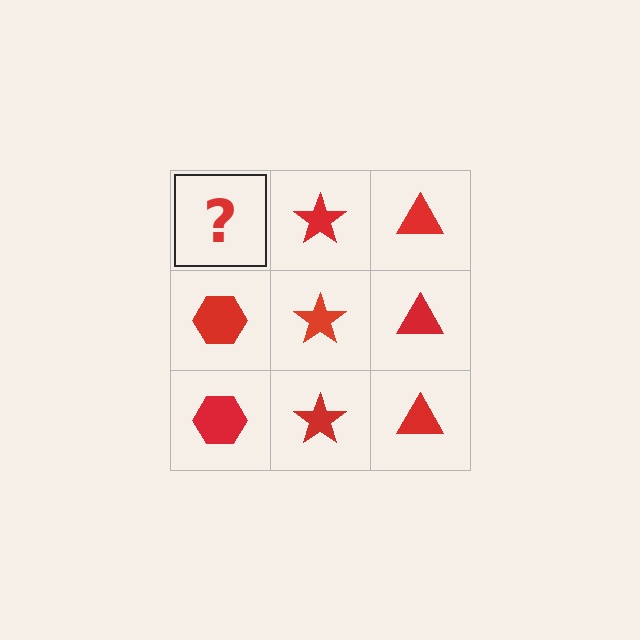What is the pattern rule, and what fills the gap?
The rule is that each column has a consistent shape. The gap should be filled with a red hexagon.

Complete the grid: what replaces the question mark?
The question mark should be replaced with a red hexagon.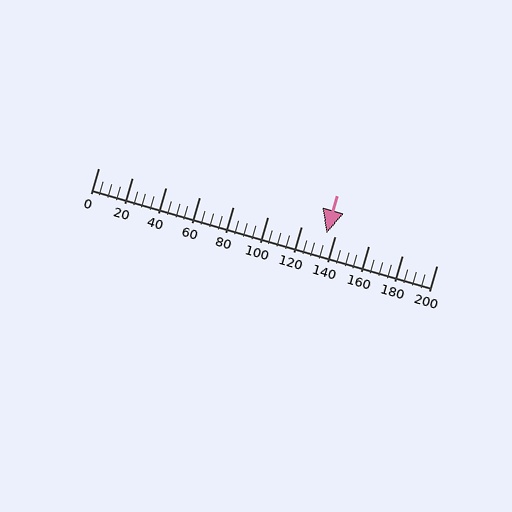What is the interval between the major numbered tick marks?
The major tick marks are spaced 20 units apart.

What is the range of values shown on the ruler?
The ruler shows values from 0 to 200.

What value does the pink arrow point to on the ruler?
The pink arrow points to approximately 135.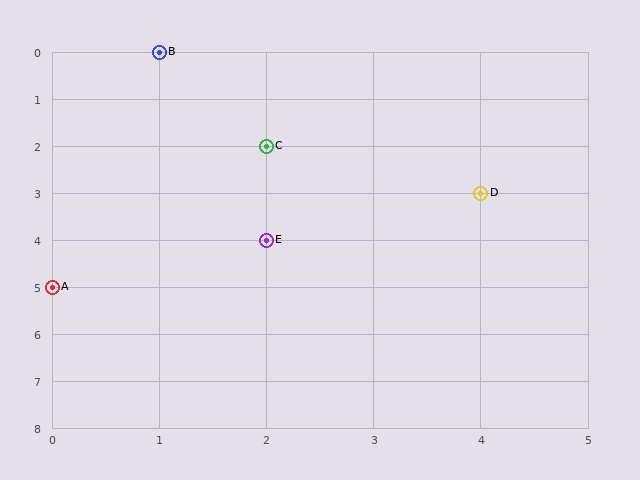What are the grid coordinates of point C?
Point C is at grid coordinates (2, 2).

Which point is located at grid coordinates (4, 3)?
Point D is at (4, 3).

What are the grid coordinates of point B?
Point B is at grid coordinates (1, 0).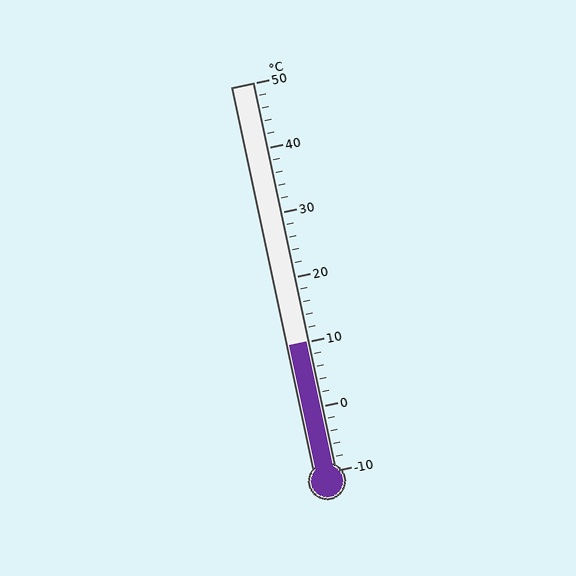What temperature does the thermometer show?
The thermometer shows approximately 10°C.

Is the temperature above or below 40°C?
The temperature is below 40°C.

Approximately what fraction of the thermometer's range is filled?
The thermometer is filled to approximately 35% of its range.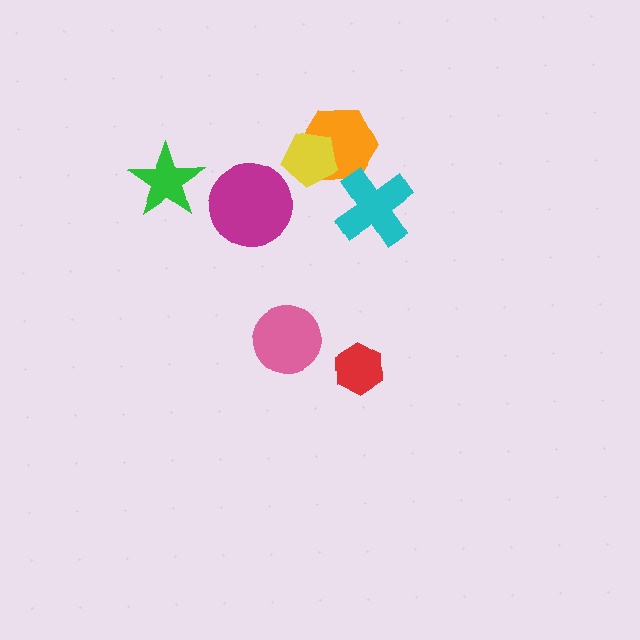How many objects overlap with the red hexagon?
0 objects overlap with the red hexagon.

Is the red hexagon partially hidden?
No, no other shape covers it.